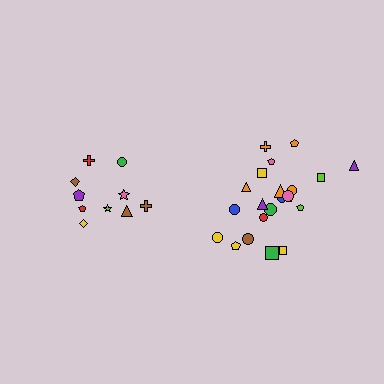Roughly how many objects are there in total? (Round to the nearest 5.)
Roughly 30 objects in total.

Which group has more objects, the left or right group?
The right group.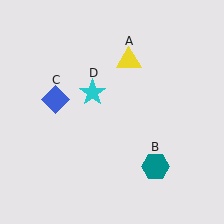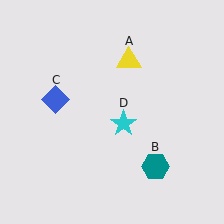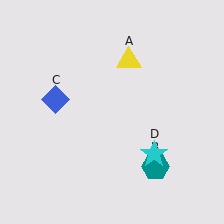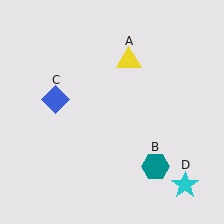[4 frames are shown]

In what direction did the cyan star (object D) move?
The cyan star (object D) moved down and to the right.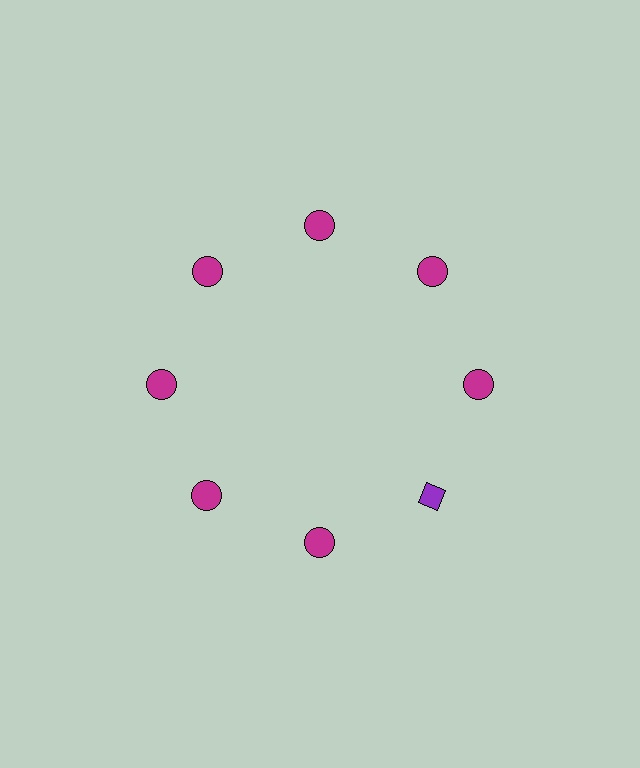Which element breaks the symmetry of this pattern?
The purple diamond at roughly the 4 o'clock position breaks the symmetry. All other shapes are magenta circles.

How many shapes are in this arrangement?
There are 8 shapes arranged in a ring pattern.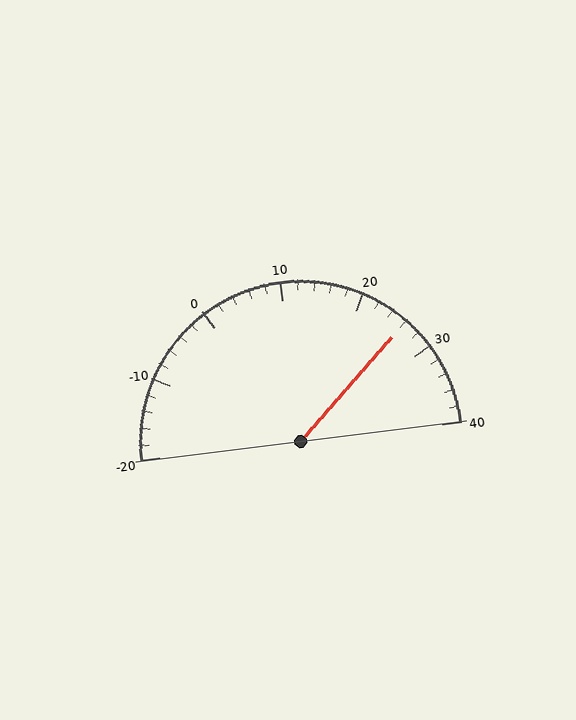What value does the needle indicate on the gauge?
The needle indicates approximately 26.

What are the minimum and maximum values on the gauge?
The gauge ranges from -20 to 40.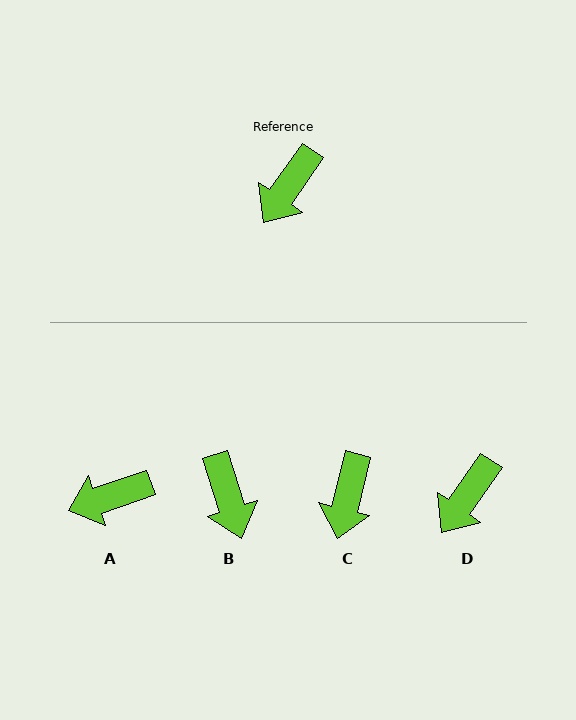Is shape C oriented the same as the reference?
No, it is off by about 21 degrees.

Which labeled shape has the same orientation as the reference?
D.